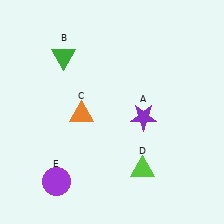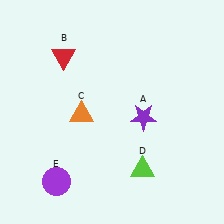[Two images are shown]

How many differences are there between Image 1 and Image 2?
There is 1 difference between the two images.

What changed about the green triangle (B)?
In Image 1, B is green. In Image 2, it changed to red.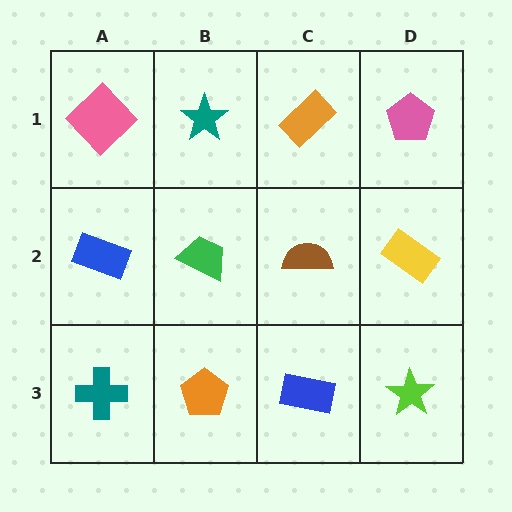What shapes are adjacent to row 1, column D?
A yellow rectangle (row 2, column D), an orange rectangle (row 1, column C).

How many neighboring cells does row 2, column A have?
3.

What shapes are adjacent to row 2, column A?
A pink diamond (row 1, column A), a teal cross (row 3, column A), a green trapezoid (row 2, column B).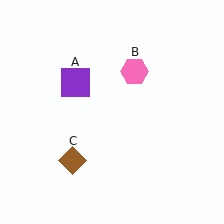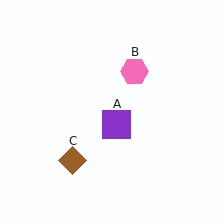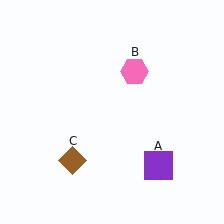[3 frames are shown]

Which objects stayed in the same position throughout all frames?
Pink hexagon (object B) and brown diamond (object C) remained stationary.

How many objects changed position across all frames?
1 object changed position: purple square (object A).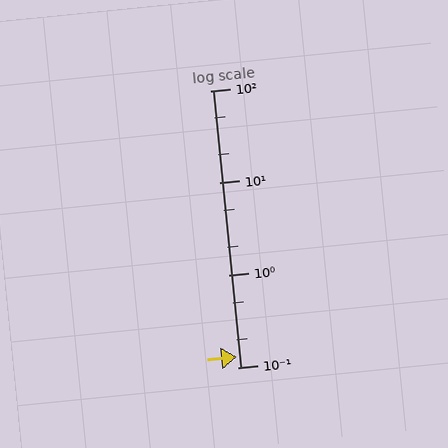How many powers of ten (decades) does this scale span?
The scale spans 3 decades, from 0.1 to 100.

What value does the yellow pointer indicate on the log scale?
The pointer indicates approximately 0.13.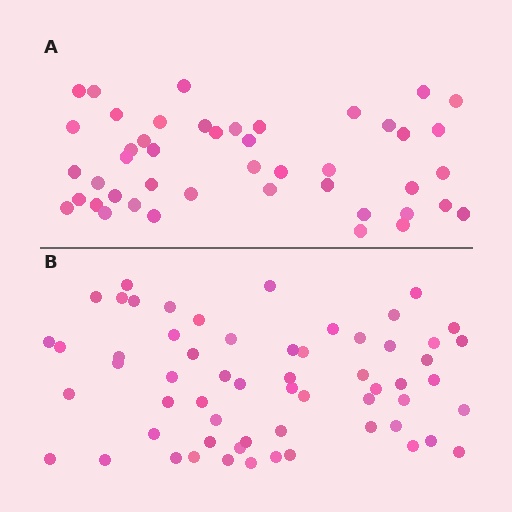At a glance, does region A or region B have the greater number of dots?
Region B (the bottom region) has more dots.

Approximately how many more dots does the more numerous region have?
Region B has approximately 15 more dots than region A.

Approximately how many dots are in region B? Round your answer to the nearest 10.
About 60 dots.